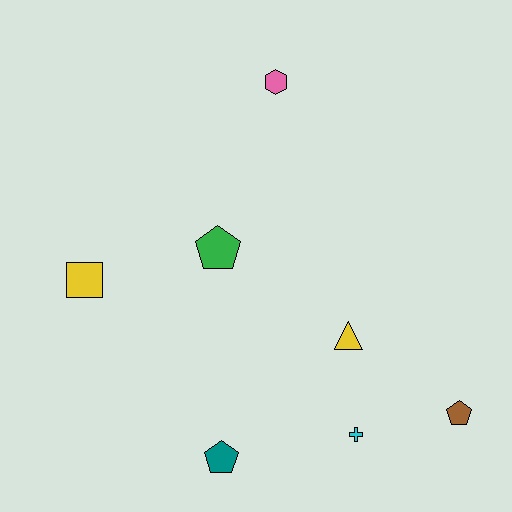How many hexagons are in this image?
There is 1 hexagon.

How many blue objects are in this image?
There are no blue objects.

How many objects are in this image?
There are 7 objects.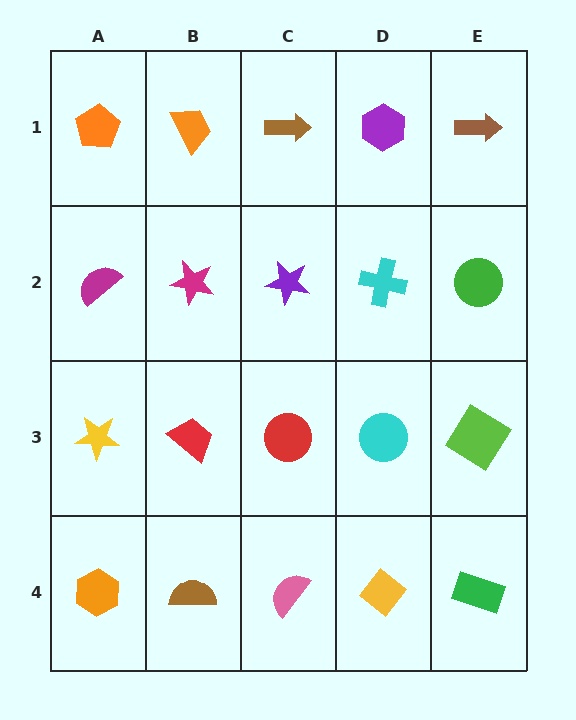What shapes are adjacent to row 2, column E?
A brown arrow (row 1, column E), a lime diamond (row 3, column E), a cyan cross (row 2, column D).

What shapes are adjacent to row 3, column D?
A cyan cross (row 2, column D), a yellow diamond (row 4, column D), a red circle (row 3, column C), a lime diamond (row 3, column E).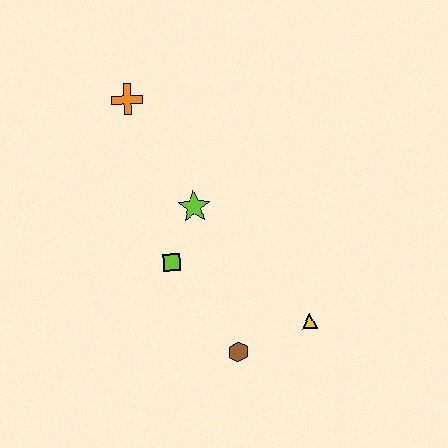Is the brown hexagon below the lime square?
Yes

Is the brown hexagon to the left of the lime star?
No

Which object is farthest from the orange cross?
The yellow triangle is farthest from the orange cross.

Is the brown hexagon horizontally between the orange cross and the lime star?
No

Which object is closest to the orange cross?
The lime star is closest to the orange cross.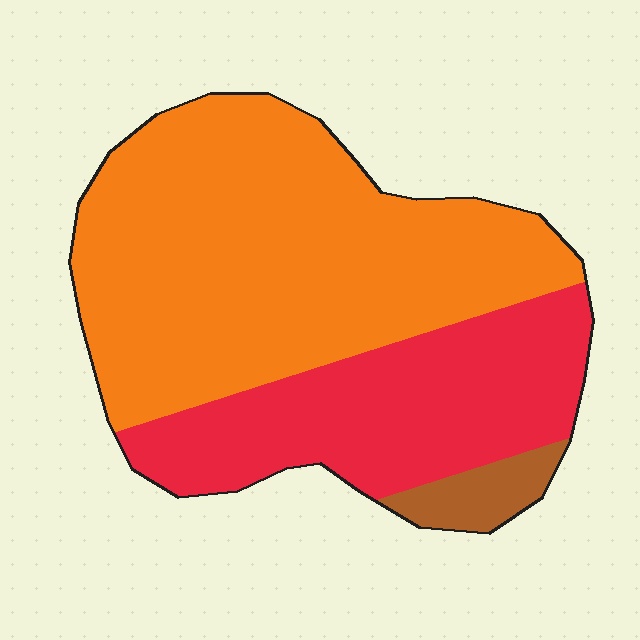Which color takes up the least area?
Brown, at roughly 5%.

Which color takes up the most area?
Orange, at roughly 60%.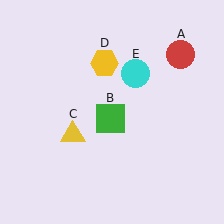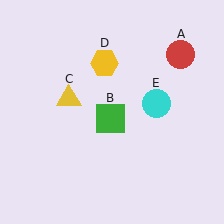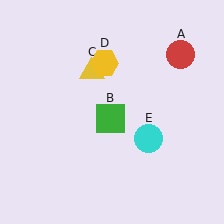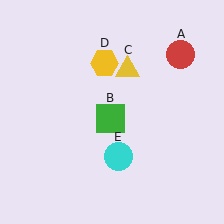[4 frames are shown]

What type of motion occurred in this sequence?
The yellow triangle (object C), cyan circle (object E) rotated clockwise around the center of the scene.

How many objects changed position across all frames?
2 objects changed position: yellow triangle (object C), cyan circle (object E).